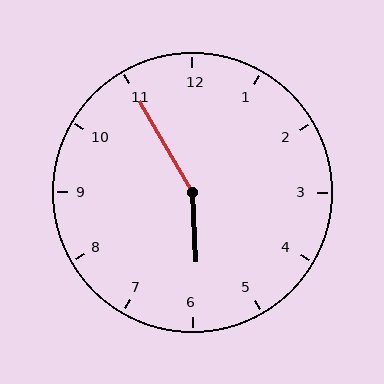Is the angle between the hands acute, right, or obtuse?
It is obtuse.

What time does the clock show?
5:55.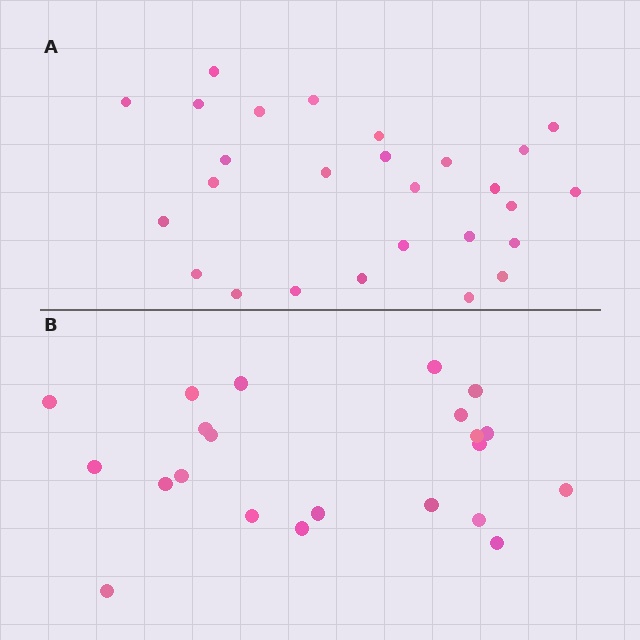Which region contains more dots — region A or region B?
Region A (the top region) has more dots.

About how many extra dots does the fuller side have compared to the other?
Region A has about 5 more dots than region B.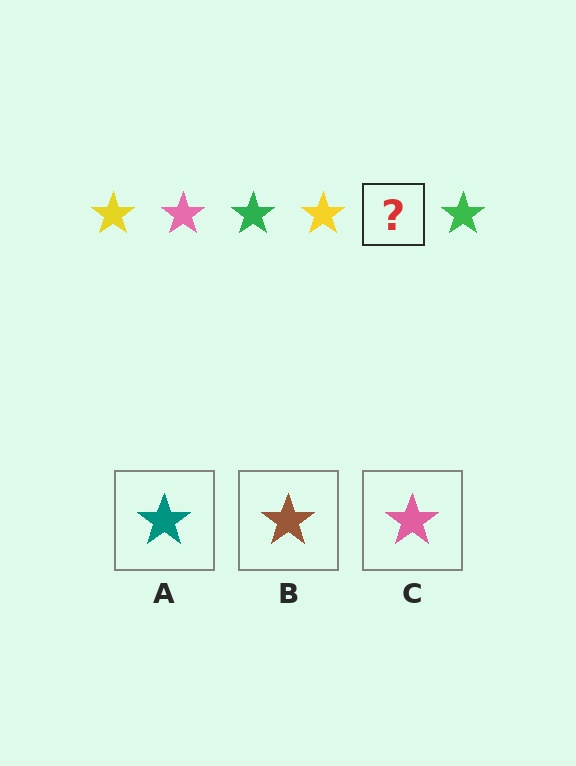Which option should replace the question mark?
Option C.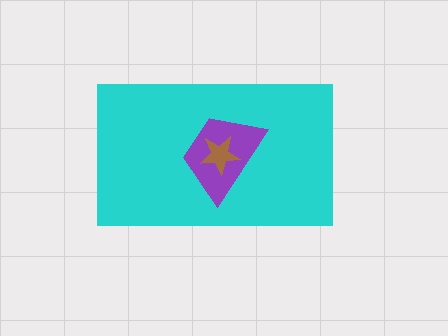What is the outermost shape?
The cyan rectangle.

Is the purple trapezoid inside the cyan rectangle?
Yes.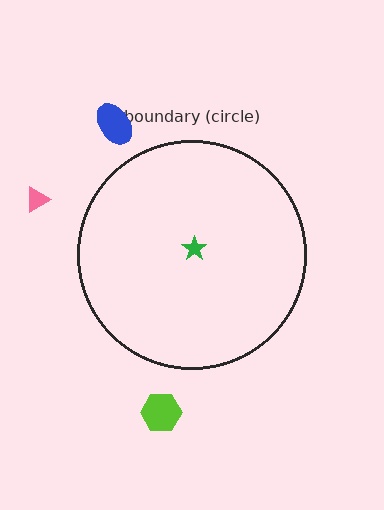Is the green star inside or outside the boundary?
Inside.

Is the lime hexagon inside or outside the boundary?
Outside.